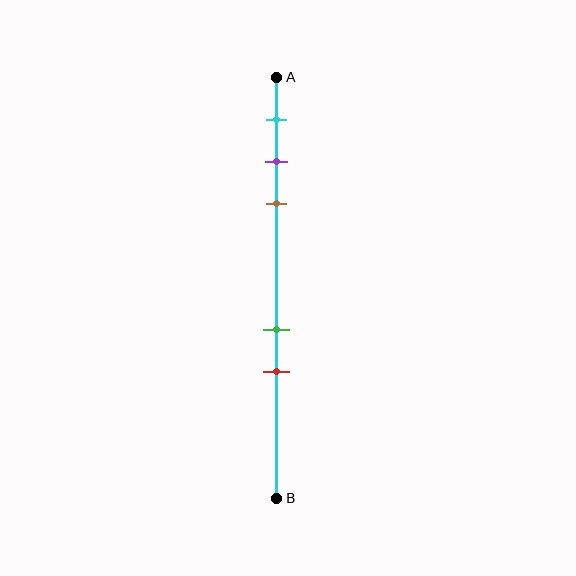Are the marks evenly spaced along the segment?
No, the marks are not evenly spaced.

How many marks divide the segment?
There are 5 marks dividing the segment.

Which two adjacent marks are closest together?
The purple and brown marks are the closest adjacent pair.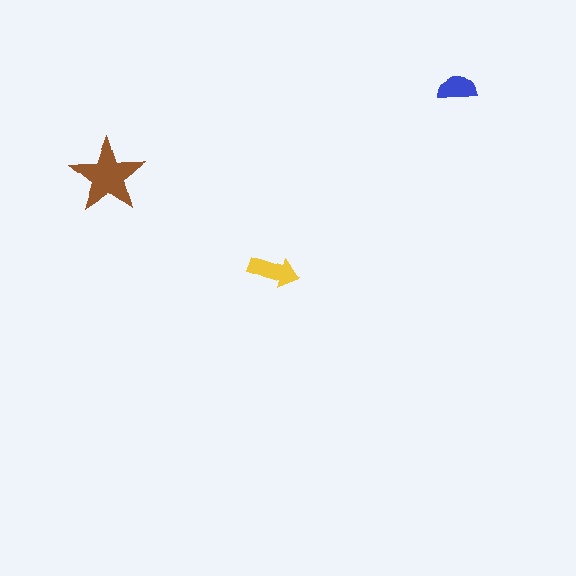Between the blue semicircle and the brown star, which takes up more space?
The brown star.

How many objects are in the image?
There are 3 objects in the image.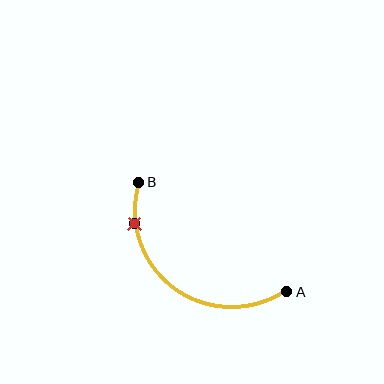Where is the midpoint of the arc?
The arc midpoint is the point on the curve farthest from the straight line joining A and B. It sits below and to the left of that line.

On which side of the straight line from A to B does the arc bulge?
The arc bulges below and to the left of the straight line connecting A and B.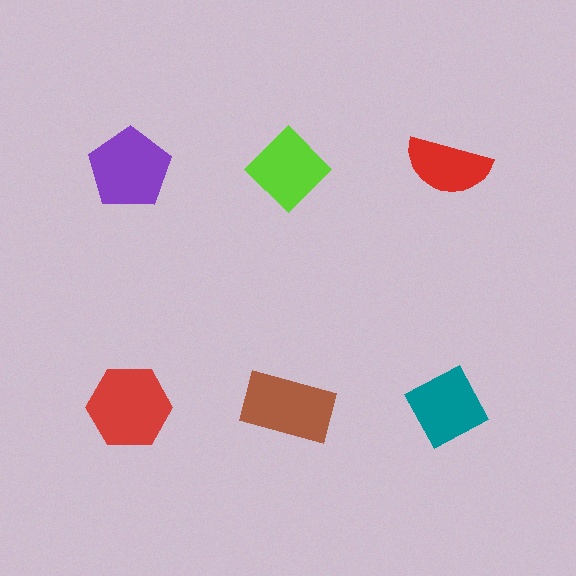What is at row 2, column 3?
A teal diamond.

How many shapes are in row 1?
3 shapes.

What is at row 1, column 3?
A red semicircle.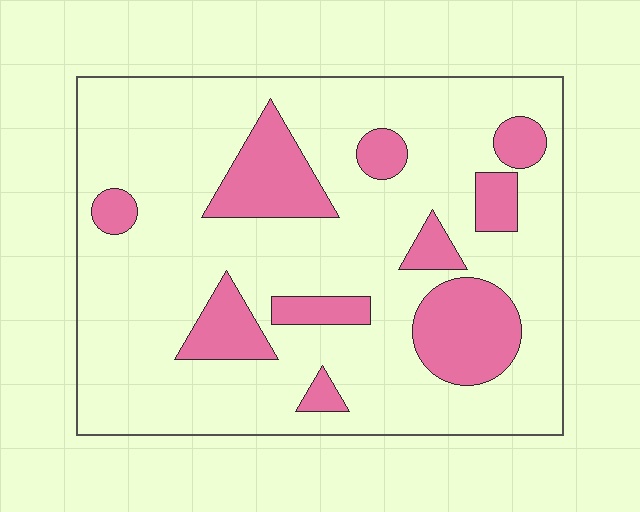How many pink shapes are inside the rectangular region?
10.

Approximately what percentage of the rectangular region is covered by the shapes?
Approximately 20%.